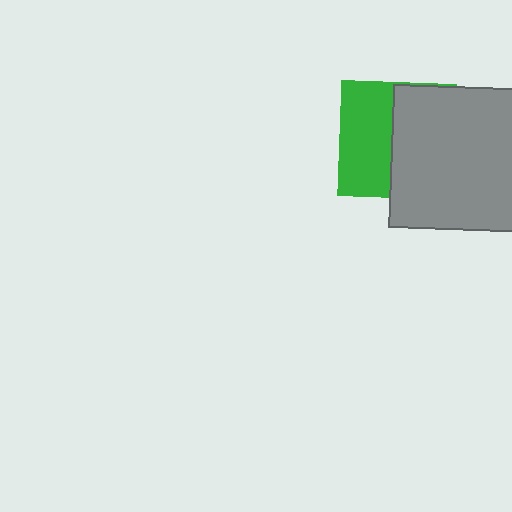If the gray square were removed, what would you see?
You would see the complete green square.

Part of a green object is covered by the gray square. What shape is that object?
It is a square.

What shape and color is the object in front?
The object in front is a gray square.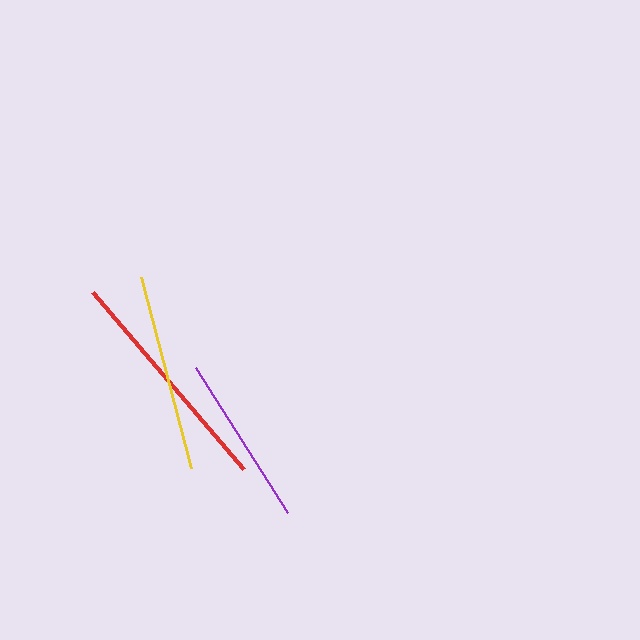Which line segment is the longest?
The red line is the longest at approximately 233 pixels.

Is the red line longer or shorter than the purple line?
The red line is longer than the purple line.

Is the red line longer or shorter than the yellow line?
The red line is longer than the yellow line.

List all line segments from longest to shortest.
From longest to shortest: red, yellow, purple.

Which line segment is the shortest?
The purple line is the shortest at approximately 171 pixels.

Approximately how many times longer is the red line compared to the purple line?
The red line is approximately 1.4 times the length of the purple line.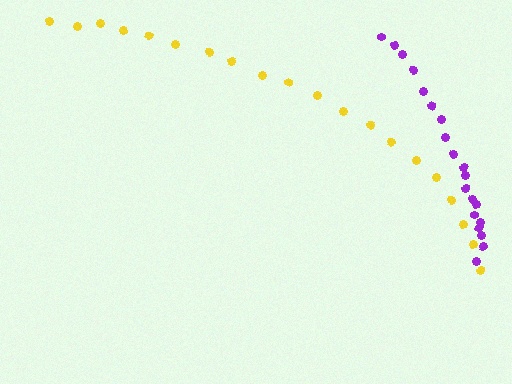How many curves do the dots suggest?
There are 2 distinct paths.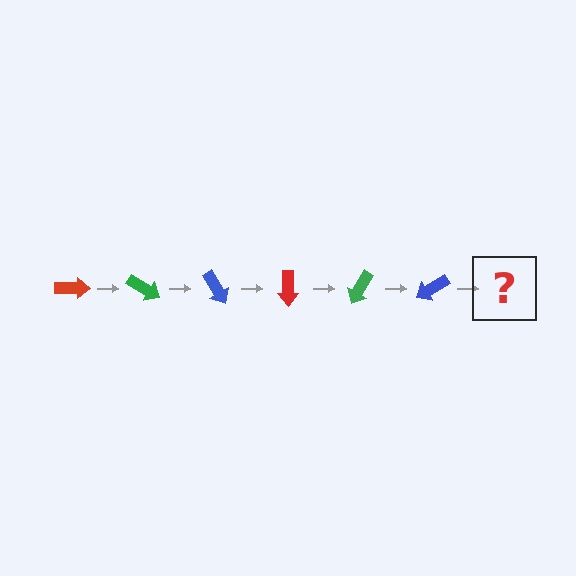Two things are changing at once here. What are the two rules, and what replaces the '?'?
The two rules are that it rotates 30 degrees each step and the color cycles through red, green, and blue. The '?' should be a red arrow, rotated 180 degrees from the start.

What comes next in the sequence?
The next element should be a red arrow, rotated 180 degrees from the start.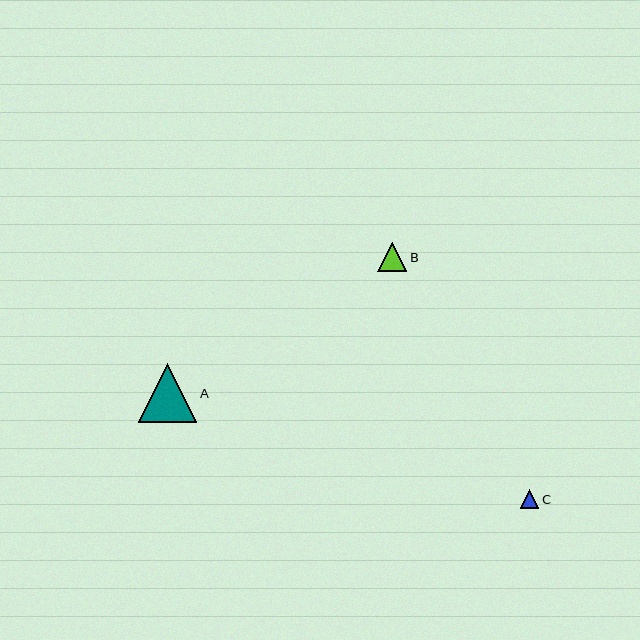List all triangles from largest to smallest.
From largest to smallest: A, B, C.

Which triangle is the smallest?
Triangle C is the smallest with a size of approximately 18 pixels.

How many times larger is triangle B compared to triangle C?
Triangle B is approximately 1.6 times the size of triangle C.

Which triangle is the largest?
Triangle A is the largest with a size of approximately 59 pixels.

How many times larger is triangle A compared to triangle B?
Triangle A is approximately 2.0 times the size of triangle B.